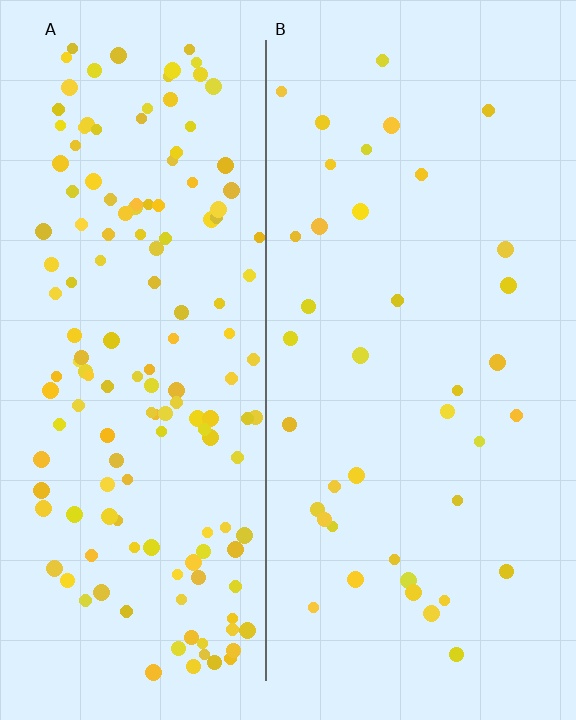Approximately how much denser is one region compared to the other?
Approximately 3.9× — region A over region B.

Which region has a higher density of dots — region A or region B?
A (the left).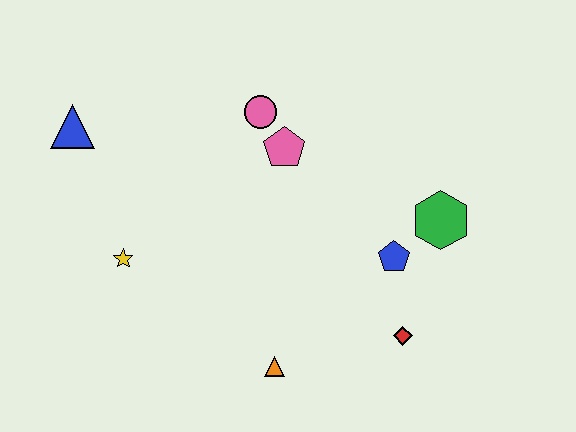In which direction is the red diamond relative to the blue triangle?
The red diamond is to the right of the blue triangle.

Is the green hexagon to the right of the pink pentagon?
Yes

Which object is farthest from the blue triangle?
The red diamond is farthest from the blue triangle.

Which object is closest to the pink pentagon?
The pink circle is closest to the pink pentagon.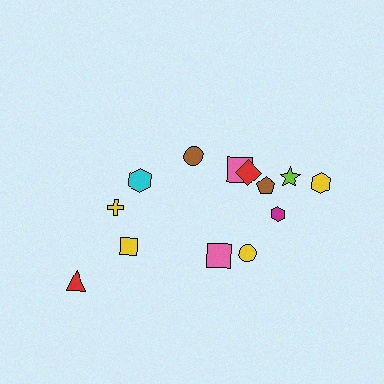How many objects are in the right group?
There are 8 objects.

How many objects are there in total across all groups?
There are 13 objects.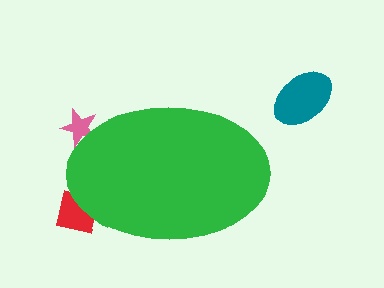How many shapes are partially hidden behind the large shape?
2 shapes are partially hidden.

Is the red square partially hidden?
Yes, the red square is partially hidden behind the green ellipse.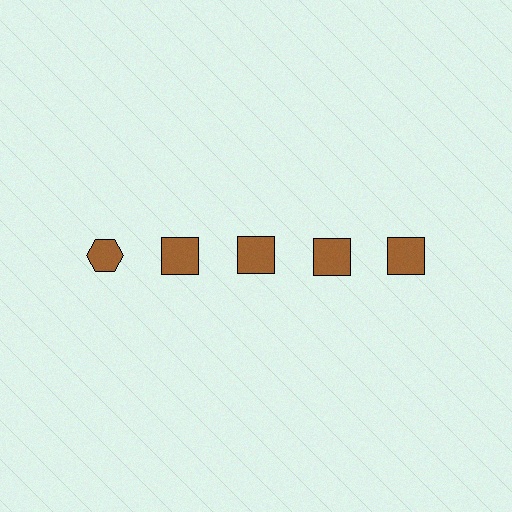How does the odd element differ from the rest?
It has a different shape: hexagon instead of square.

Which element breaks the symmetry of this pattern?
The brown hexagon in the top row, leftmost column breaks the symmetry. All other shapes are brown squares.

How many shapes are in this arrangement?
There are 5 shapes arranged in a grid pattern.